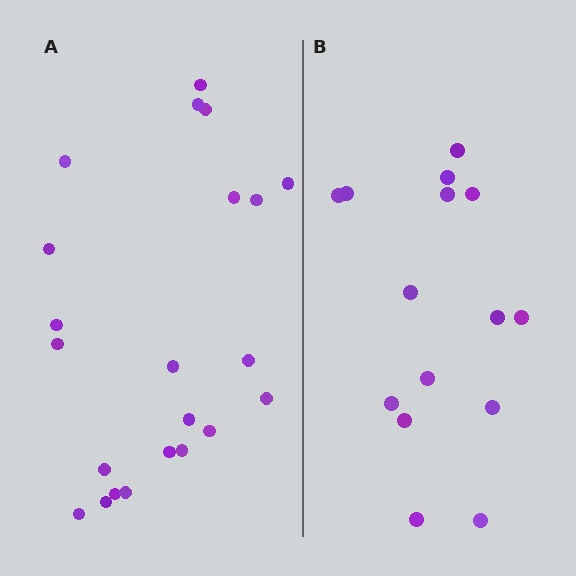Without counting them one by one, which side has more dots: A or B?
Region A (the left region) has more dots.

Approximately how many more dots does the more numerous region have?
Region A has roughly 8 or so more dots than region B.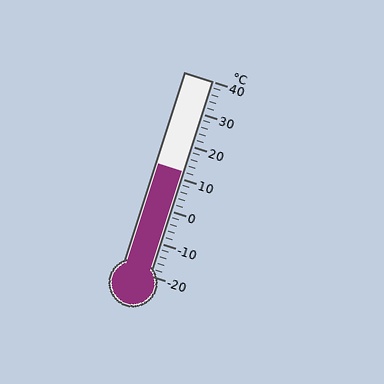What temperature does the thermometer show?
The thermometer shows approximately 12°C.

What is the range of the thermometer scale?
The thermometer scale ranges from -20°C to 40°C.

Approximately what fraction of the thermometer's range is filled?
The thermometer is filled to approximately 55% of its range.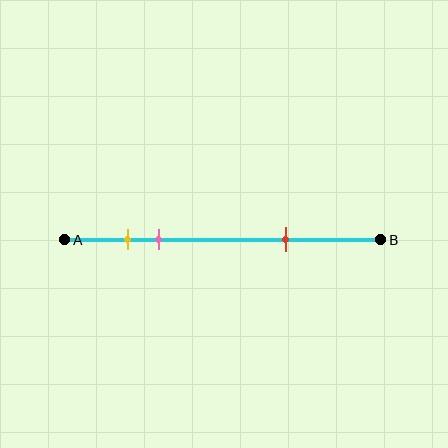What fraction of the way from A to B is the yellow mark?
The yellow mark is approximately 20% (0.2) of the way from A to B.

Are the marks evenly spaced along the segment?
No, the marks are not evenly spaced.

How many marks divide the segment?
There are 3 marks dividing the segment.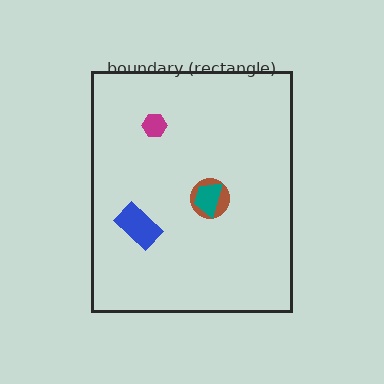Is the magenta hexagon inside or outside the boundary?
Inside.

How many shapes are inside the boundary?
4 inside, 0 outside.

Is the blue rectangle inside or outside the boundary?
Inside.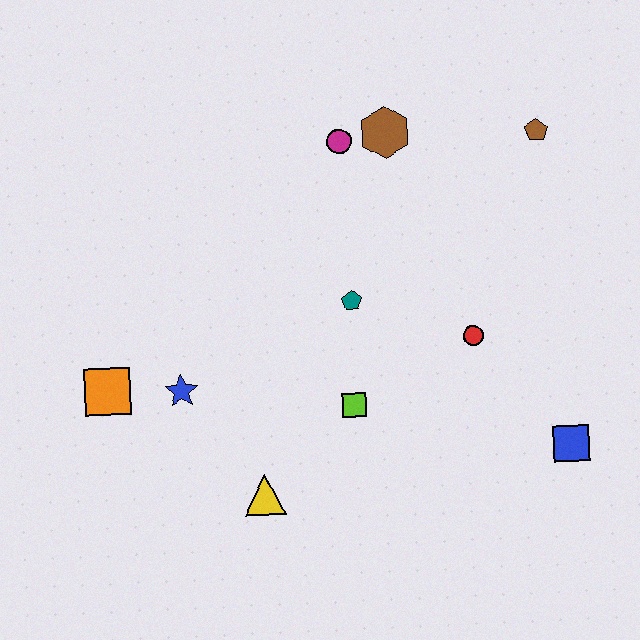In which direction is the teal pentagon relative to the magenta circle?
The teal pentagon is below the magenta circle.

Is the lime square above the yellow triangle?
Yes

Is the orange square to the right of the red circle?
No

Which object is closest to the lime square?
The teal pentagon is closest to the lime square.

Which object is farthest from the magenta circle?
The blue square is farthest from the magenta circle.